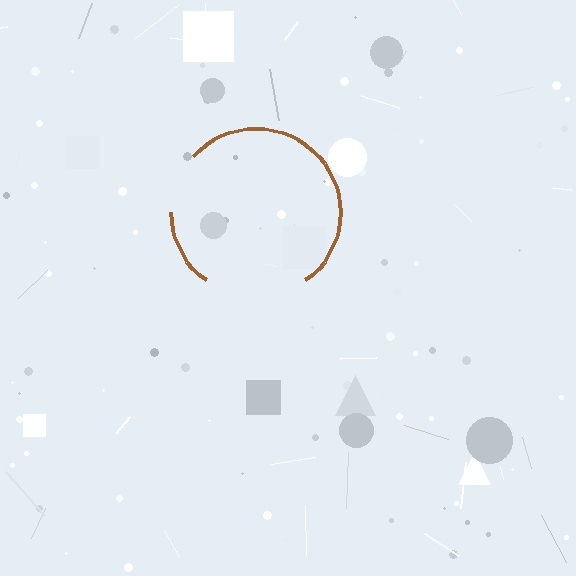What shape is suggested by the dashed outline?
The dashed outline suggests a circle.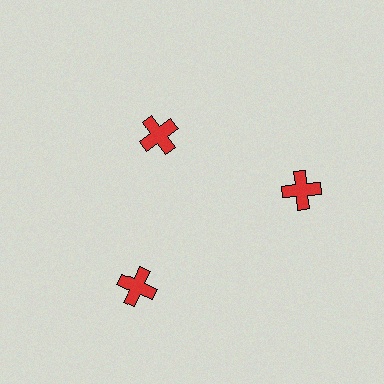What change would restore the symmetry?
The symmetry would be restored by moving it outward, back onto the ring so that all 3 crosses sit at equal angles and equal distance from the center.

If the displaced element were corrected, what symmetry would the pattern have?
It would have 3-fold rotational symmetry — the pattern would map onto itself every 120 degrees.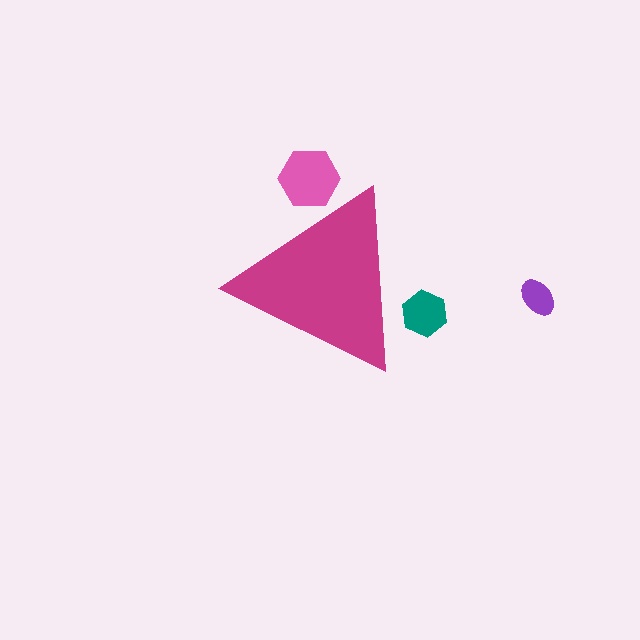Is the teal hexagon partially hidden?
Yes, the teal hexagon is partially hidden behind the magenta triangle.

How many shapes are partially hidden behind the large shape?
2 shapes are partially hidden.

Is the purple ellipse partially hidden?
No, the purple ellipse is fully visible.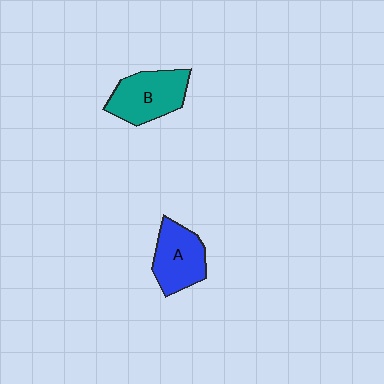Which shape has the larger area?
Shape B (teal).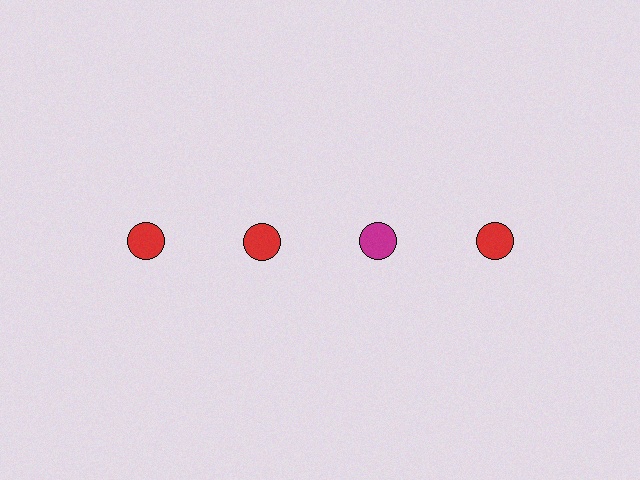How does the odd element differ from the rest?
It has a different color: magenta instead of red.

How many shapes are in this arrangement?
There are 4 shapes arranged in a grid pattern.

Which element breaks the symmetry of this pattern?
The magenta circle in the top row, center column breaks the symmetry. All other shapes are red circles.